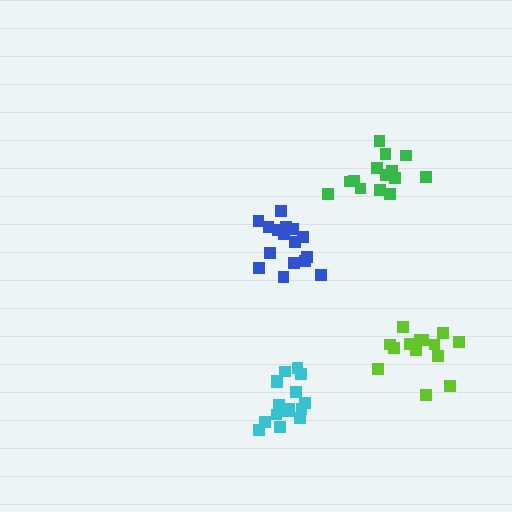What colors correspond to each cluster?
The clusters are colored: lime, green, blue, cyan.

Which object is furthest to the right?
The lime cluster is rightmost.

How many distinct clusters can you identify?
There are 4 distinct clusters.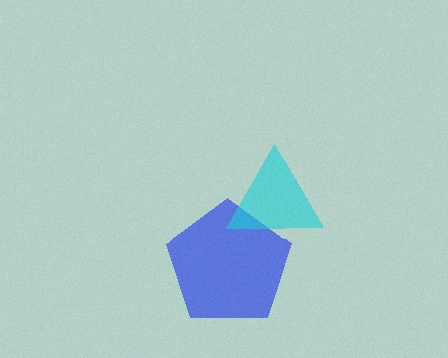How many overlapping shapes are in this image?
There are 2 overlapping shapes in the image.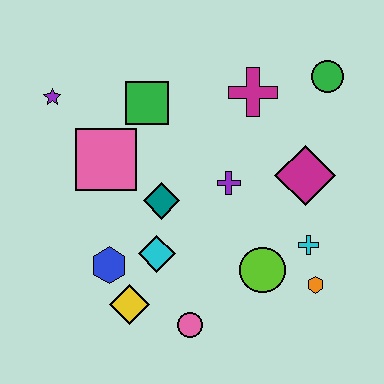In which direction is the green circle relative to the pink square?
The green circle is to the right of the pink square.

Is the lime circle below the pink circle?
No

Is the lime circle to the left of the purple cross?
No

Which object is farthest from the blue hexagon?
The green circle is farthest from the blue hexagon.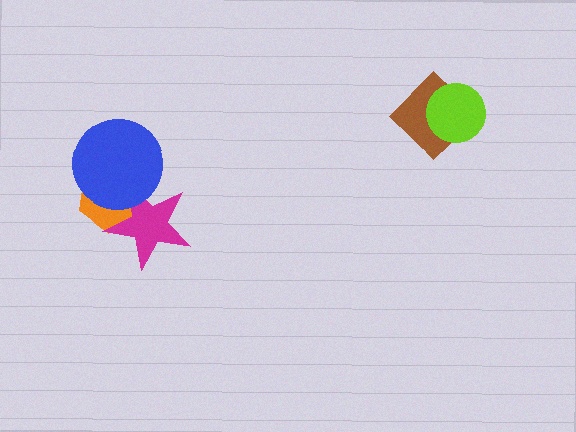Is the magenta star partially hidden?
Yes, it is partially covered by another shape.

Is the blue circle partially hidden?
No, no other shape covers it.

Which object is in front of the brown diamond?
The lime circle is in front of the brown diamond.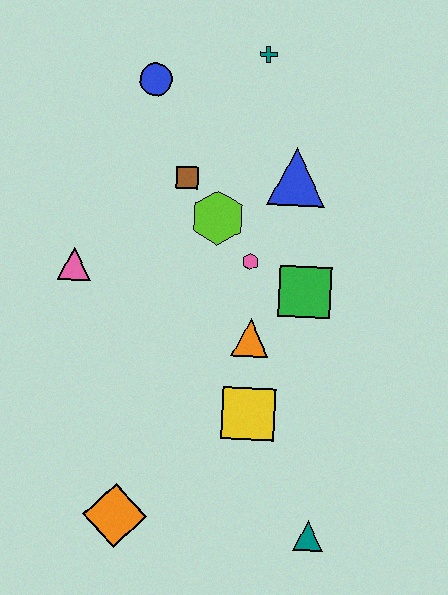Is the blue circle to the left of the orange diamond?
No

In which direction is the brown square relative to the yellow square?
The brown square is above the yellow square.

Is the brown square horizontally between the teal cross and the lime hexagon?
No